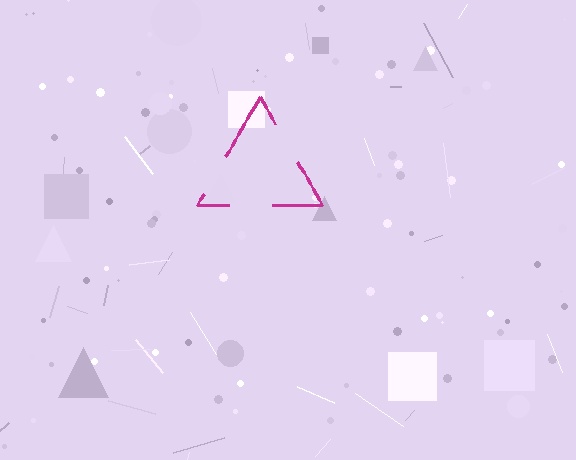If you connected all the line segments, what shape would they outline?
They would outline a triangle.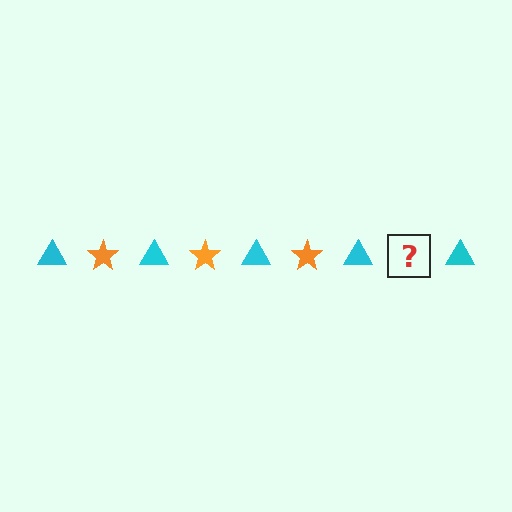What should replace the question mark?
The question mark should be replaced with an orange star.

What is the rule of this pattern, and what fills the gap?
The rule is that the pattern alternates between cyan triangle and orange star. The gap should be filled with an orange star.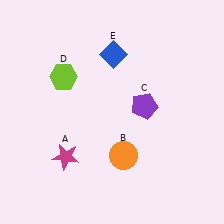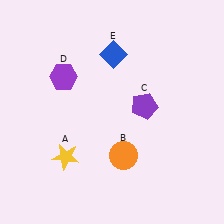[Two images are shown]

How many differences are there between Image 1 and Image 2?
There are 2 differences between the two images.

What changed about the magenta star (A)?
In Image 1, A is magenta. In Image 2, it changed to yellow.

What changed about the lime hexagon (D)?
In Image 1, D is lime. In Image 2, it changed to purple.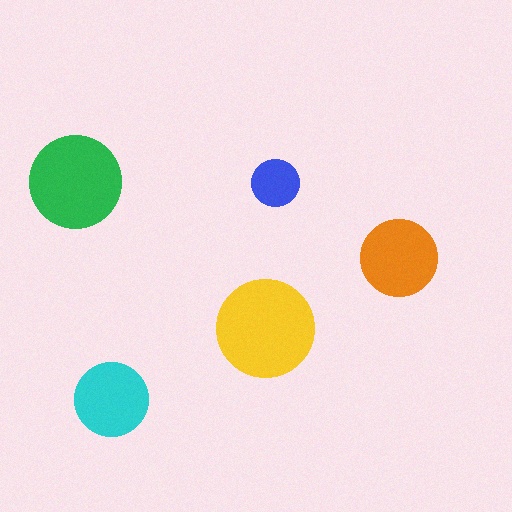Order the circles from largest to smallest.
the yellow one, the green one, the orange one, the cyan one, the blue one.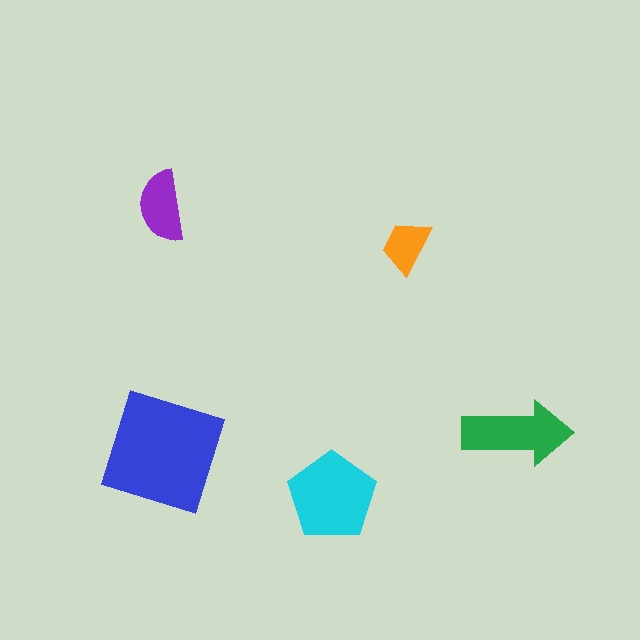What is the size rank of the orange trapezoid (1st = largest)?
5th.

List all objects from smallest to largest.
The orange trapezoid, the purple semicircle, the green arrow, the cyan pentagon, the blue square.